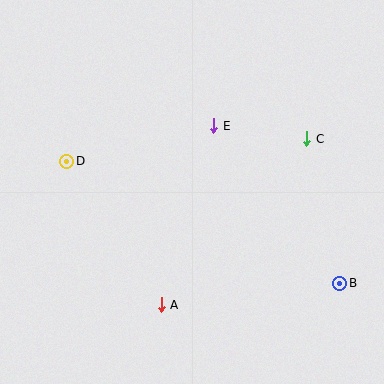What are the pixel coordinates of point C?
Point C is at (307, 139).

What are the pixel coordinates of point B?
Point B is at (340, 283).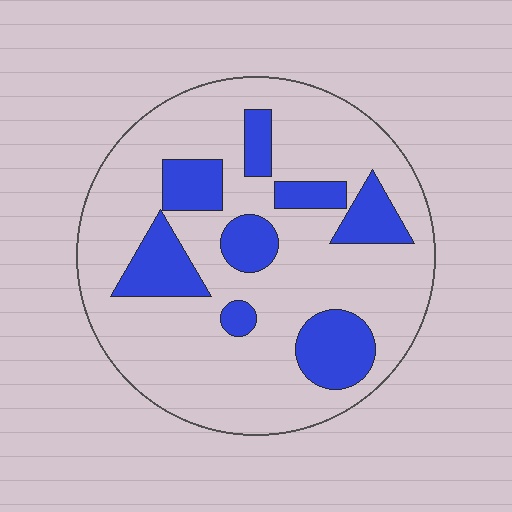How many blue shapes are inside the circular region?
8.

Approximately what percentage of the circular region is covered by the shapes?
Approximately 25%.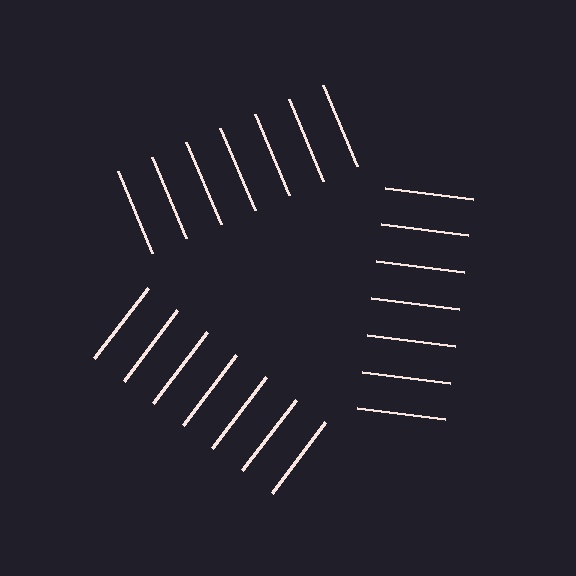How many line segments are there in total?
21 — 7 along each of the 3 edges.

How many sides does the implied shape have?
3 sides — the line-ends trace a triangle.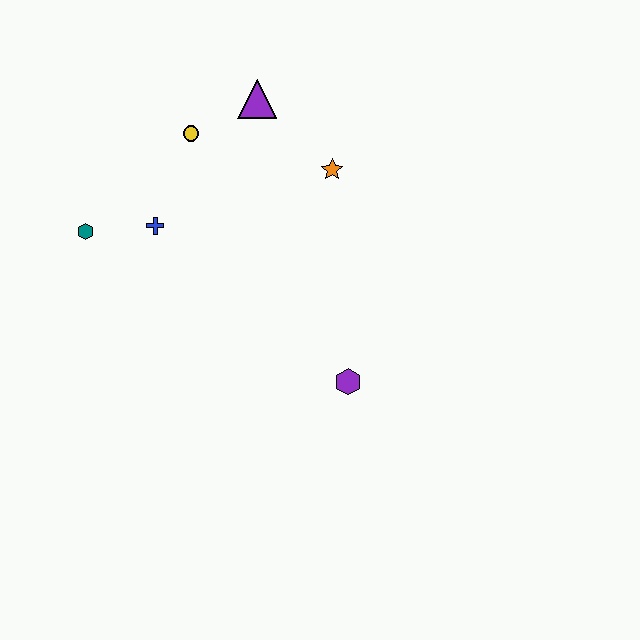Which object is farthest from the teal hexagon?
The purple hexagon is farthest from the teal hexagon.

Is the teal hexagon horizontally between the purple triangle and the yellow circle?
No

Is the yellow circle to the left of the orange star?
Yes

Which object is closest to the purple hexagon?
The orange star is closest to the purple hexagon.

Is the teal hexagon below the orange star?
Yes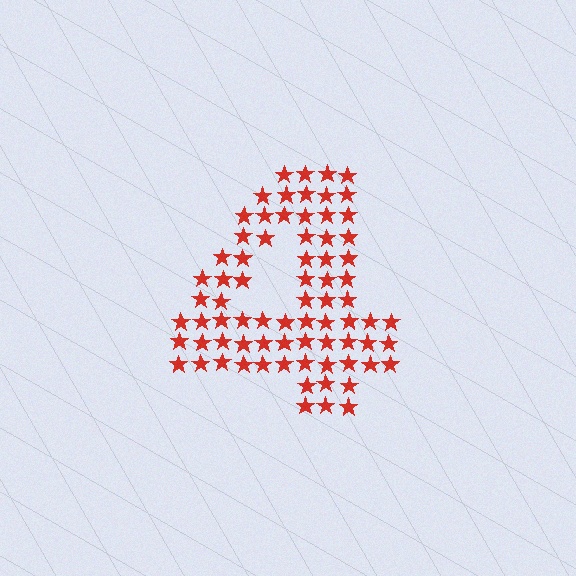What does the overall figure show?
The overall figure shows the digit 4.